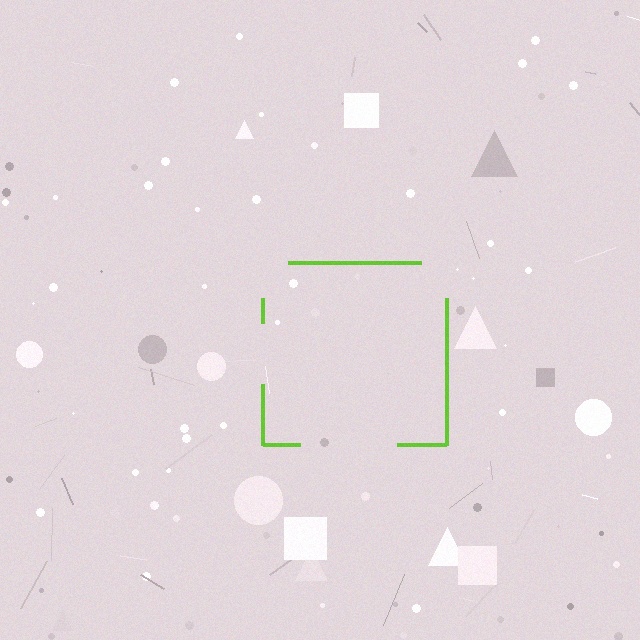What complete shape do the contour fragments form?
The contour fragments form a square.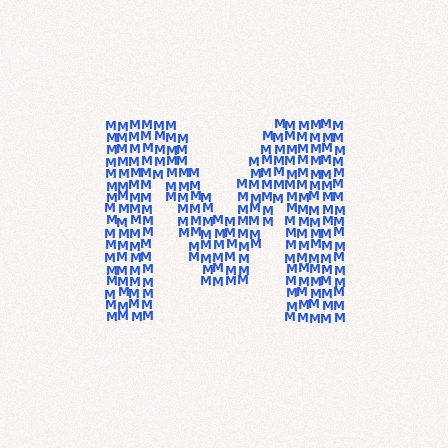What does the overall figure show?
The overall figure shows the letter M.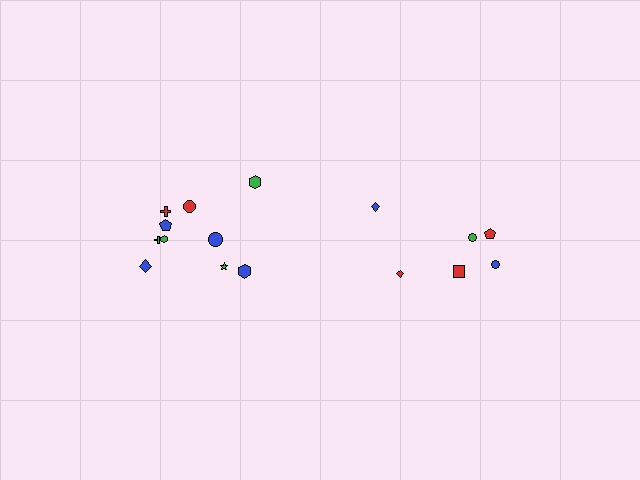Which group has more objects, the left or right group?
The left group.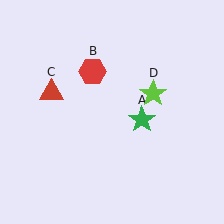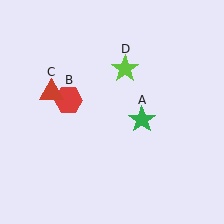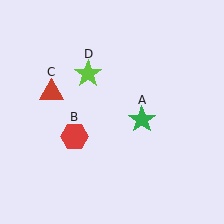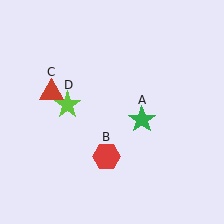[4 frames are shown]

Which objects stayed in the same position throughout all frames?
Green star (object A) and red triangle (object C) remained stationary.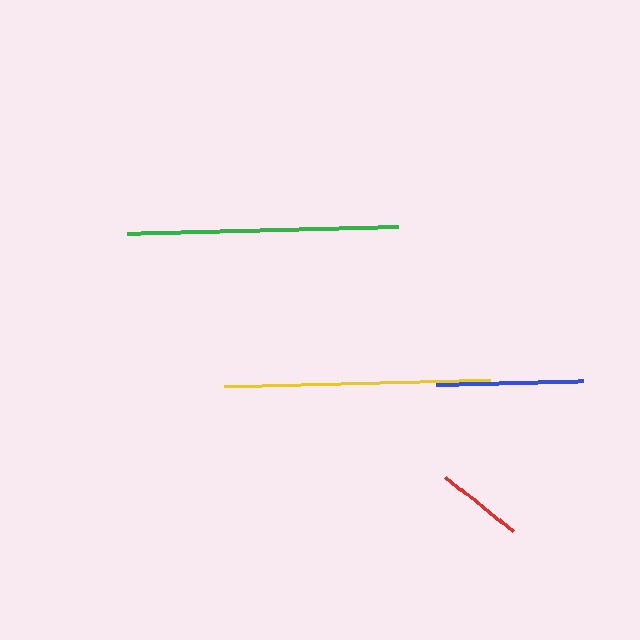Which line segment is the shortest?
The red line is the shortest at approximately 88 pixels.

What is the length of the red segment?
The red segment is approximately 88 pixels long.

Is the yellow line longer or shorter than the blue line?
The yellow line is longer than the blue line.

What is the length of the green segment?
The green segment is approximately 271 pixels long.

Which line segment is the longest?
The green line is the longest at approximately 271 pixels.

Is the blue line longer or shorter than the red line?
The blue line is longer than the red line.